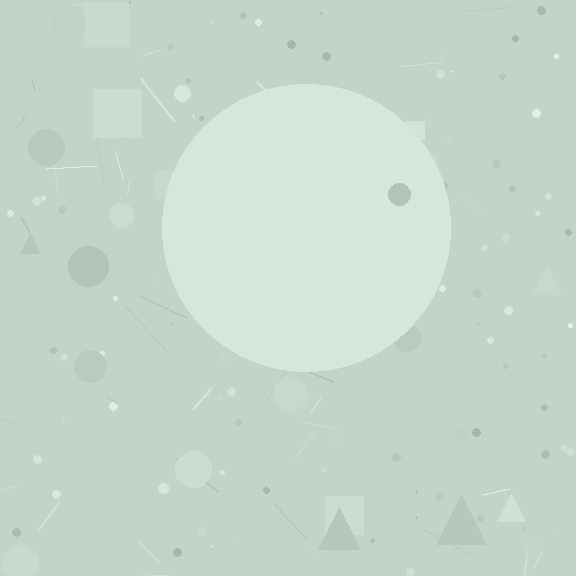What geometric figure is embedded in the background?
A circle is embedded in the background.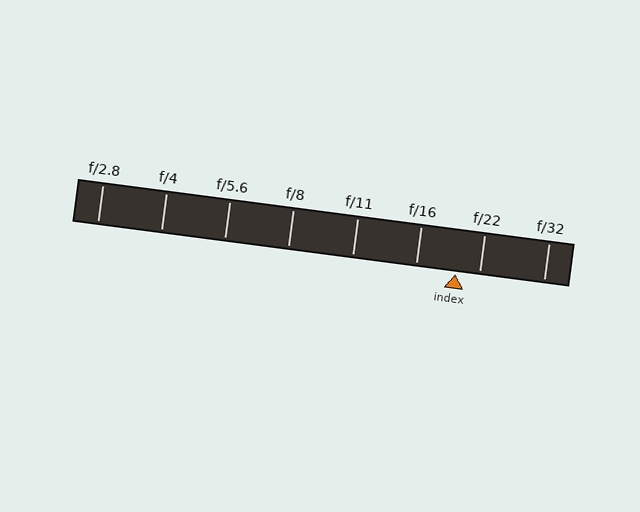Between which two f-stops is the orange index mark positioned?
The index mark is between f/16 and f/22.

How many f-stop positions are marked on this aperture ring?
There are 8 f-stop positions marked.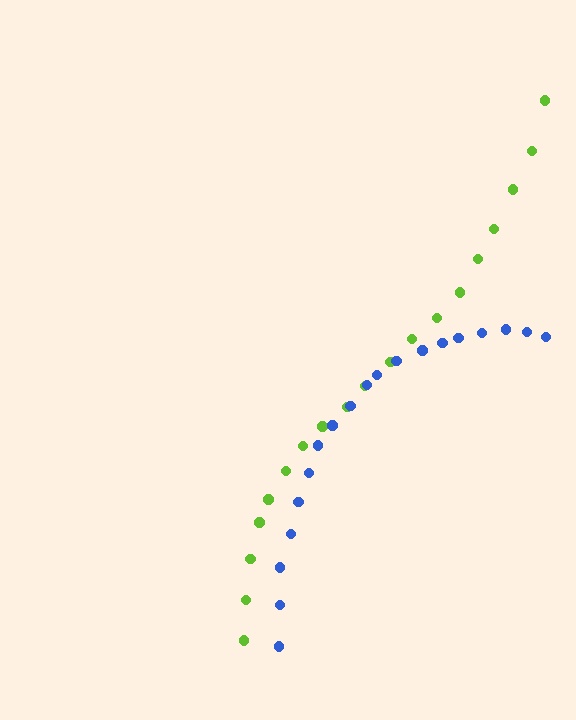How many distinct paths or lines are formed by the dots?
There are 2 distinct paths.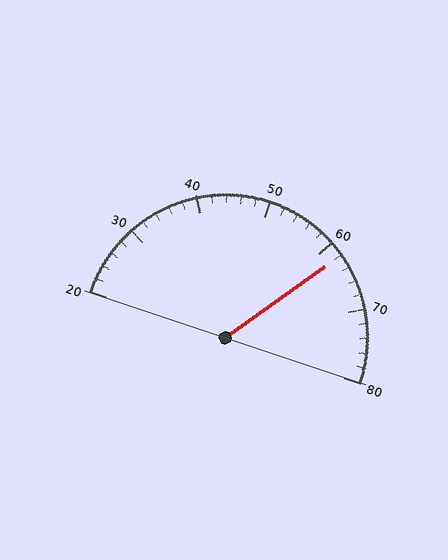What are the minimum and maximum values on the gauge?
The gauge ranges from 20 to 80.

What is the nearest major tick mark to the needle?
The nearest major tick mark is 60.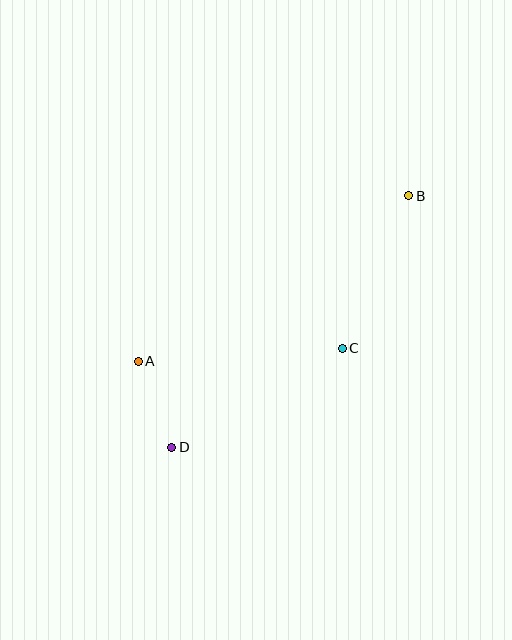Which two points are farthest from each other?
Points B and D are farthest from each other.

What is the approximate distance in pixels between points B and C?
The distance between B and C is approximately 166 pixels.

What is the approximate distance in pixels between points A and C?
The distance between A and C is approximately 204 pixels.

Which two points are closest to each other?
Points A and D are closest to each other.